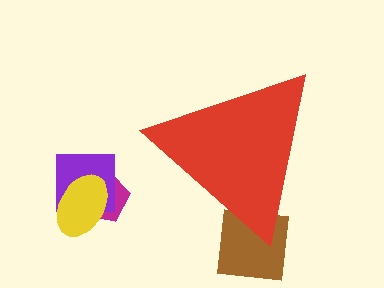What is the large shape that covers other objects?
A red triangle.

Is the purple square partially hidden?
No, the purple square is fully visible.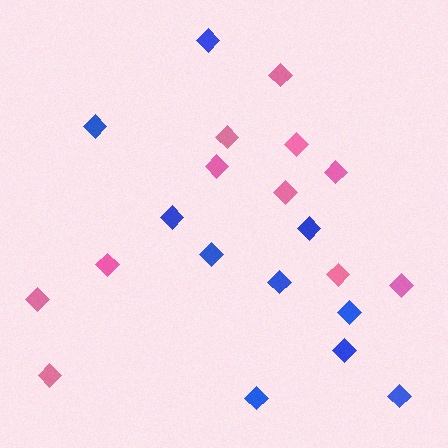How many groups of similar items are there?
There are 2 groups: one group of blue diamonds (10) and one group of pink diamonds (11).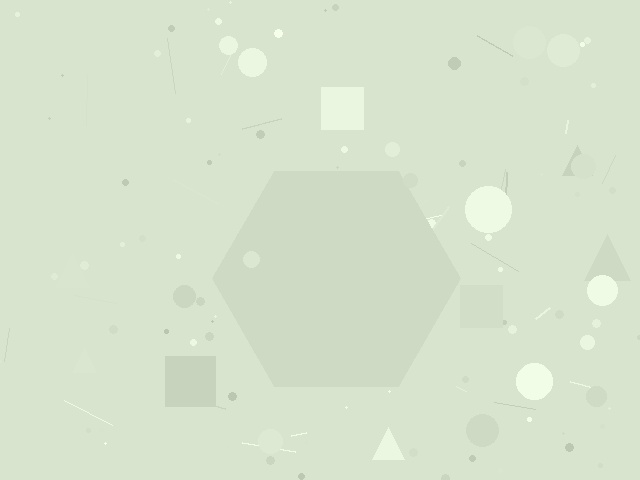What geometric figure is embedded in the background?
A hexagon is embedded in the background.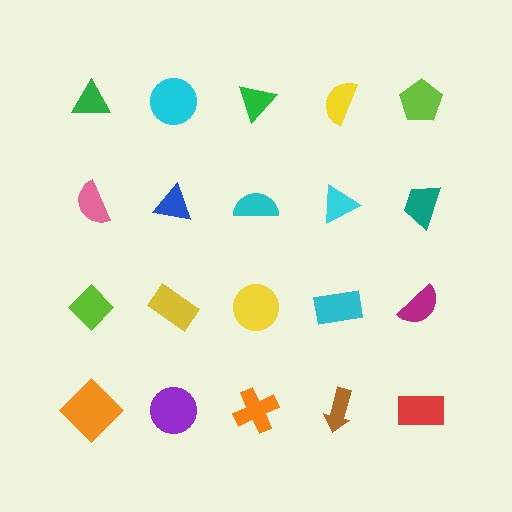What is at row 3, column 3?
A yellow circle.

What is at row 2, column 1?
A pink semicircle.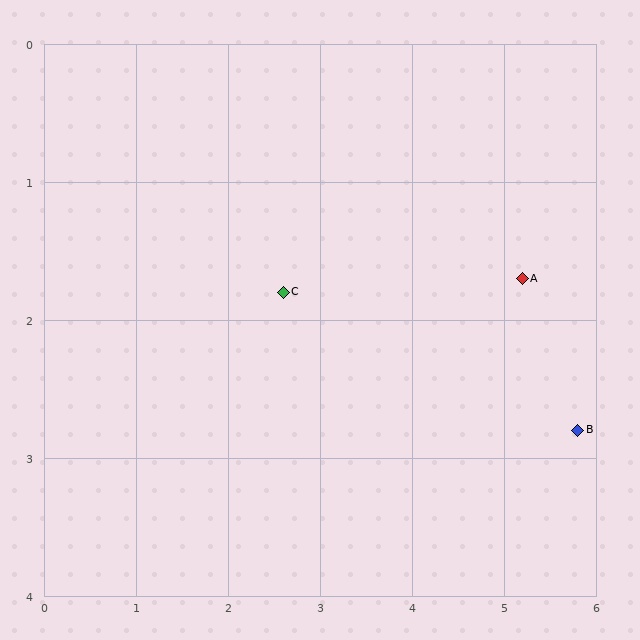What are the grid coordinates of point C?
Point C is at approximately (2.6, 1.8).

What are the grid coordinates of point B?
Point B is at approximately (5.8, 2.8).